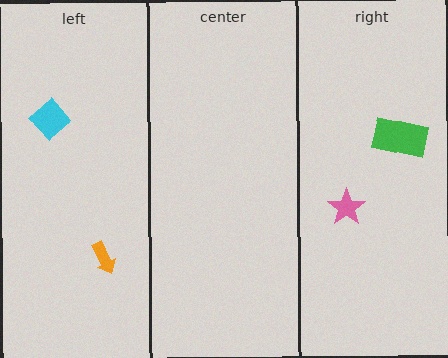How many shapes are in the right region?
2.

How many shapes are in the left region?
2.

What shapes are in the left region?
The orange arrow, the cyan diamond.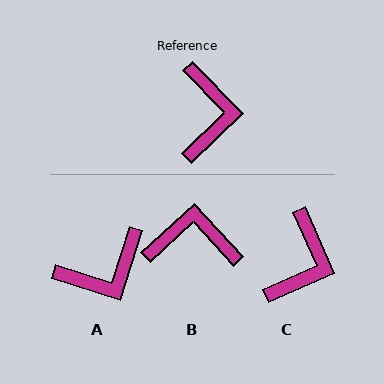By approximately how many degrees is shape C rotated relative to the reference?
Approximately 20 degrees clockwise.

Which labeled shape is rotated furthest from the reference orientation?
B, about 88 degrees away.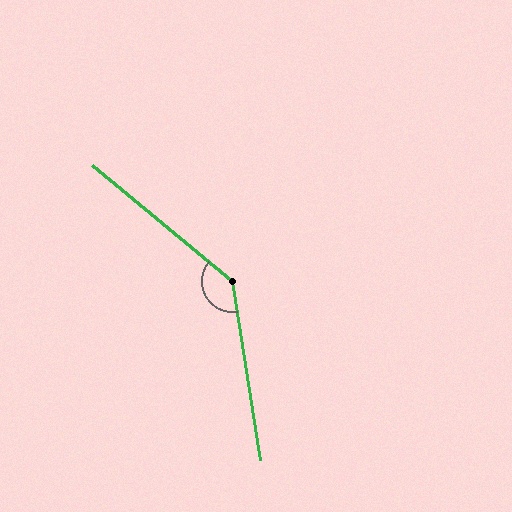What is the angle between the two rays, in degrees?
Approximately 139 degrees.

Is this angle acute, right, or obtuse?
It is obtuse.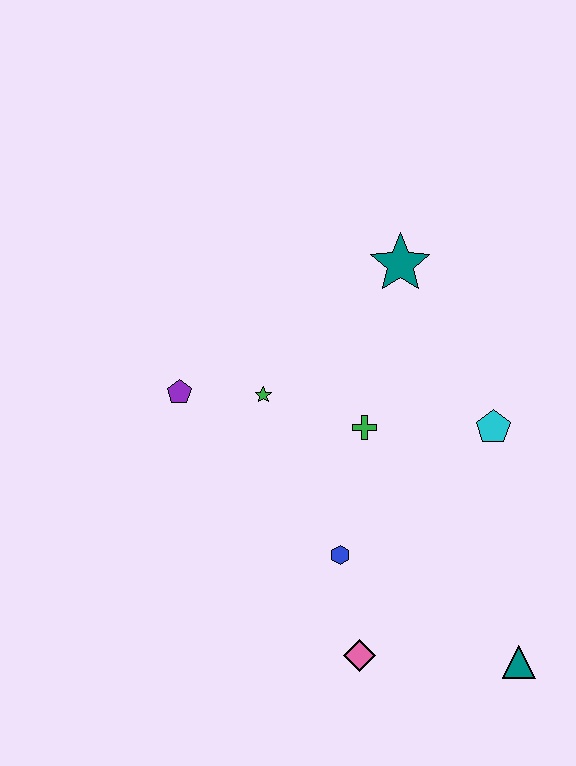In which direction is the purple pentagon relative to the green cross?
The purple pentagon is to the left of the green cross.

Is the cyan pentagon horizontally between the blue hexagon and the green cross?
No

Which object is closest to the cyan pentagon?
The green cross is closest to the cyan pentagon.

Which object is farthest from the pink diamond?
The teal star is farthest from the pink diamond.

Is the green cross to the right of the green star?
Yes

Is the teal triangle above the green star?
No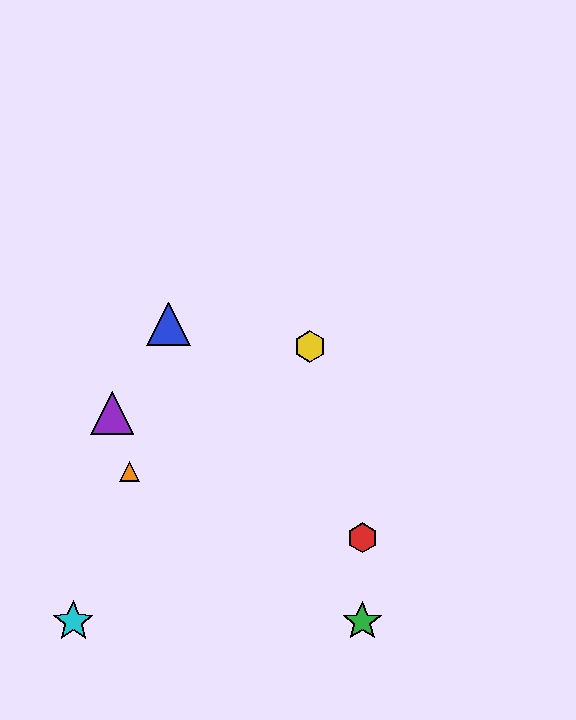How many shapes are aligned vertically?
2 shapes (the red hexagon, the green star) are aligned vertically.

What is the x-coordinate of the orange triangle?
The orange triangle is at x≈130.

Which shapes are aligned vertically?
The red hexagon, the green star are aligned vertically.